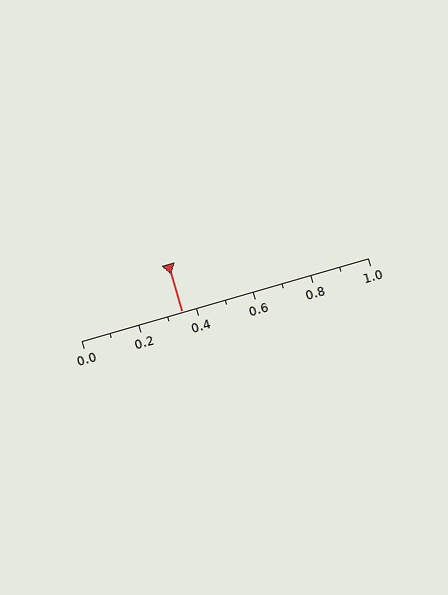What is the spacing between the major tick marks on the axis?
The major ticks are spaced 0.2 apart.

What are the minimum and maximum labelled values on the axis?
The axis runs from 0.0 to 1.0.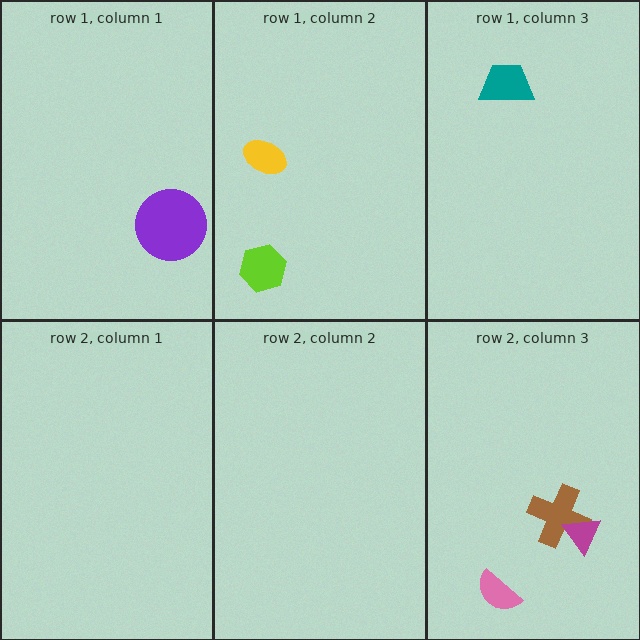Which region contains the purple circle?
The row 1, column 1 region.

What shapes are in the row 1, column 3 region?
The teal trapezoid.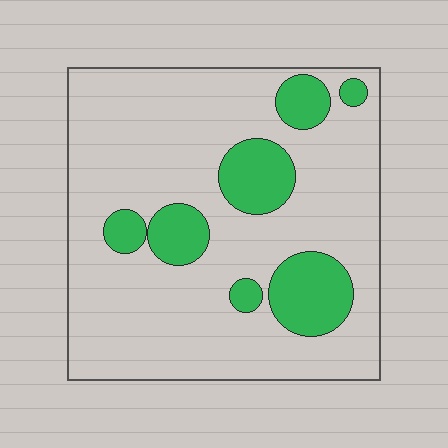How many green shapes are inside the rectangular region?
7.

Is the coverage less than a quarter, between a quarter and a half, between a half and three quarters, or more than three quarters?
Less than a quarter.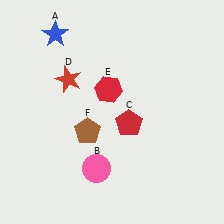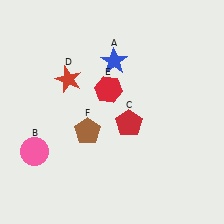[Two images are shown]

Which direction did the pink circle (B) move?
The pink circle (B) moved left.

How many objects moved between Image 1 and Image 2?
2 objects moved between the two images.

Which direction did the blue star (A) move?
The blue star (A) moved right.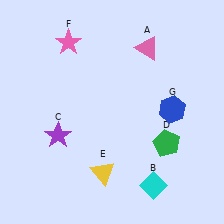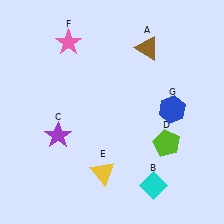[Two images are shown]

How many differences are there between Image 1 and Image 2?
There are 2 differences between the two images.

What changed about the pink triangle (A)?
In Image 1, A is pink. In Image 2, it changed to brown.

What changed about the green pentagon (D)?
In Image 1, D is green. In Image 2, it changed to lime.